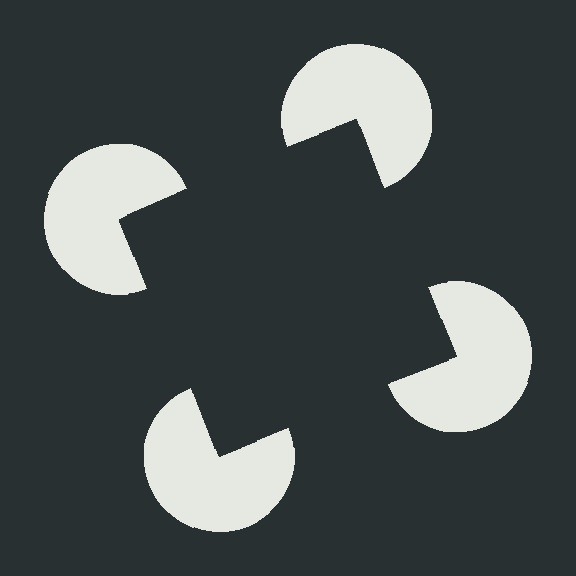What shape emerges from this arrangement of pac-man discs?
An illusory square — its edges are inferred from the aligned wedge cuts in the pac-man discs, not physically drawn.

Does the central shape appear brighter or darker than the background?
It typically appears slightly darker than the background, even though no actual brightness change is drawn.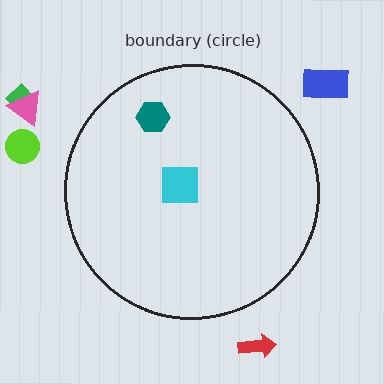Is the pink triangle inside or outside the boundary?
Outside.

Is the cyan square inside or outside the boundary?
Inside.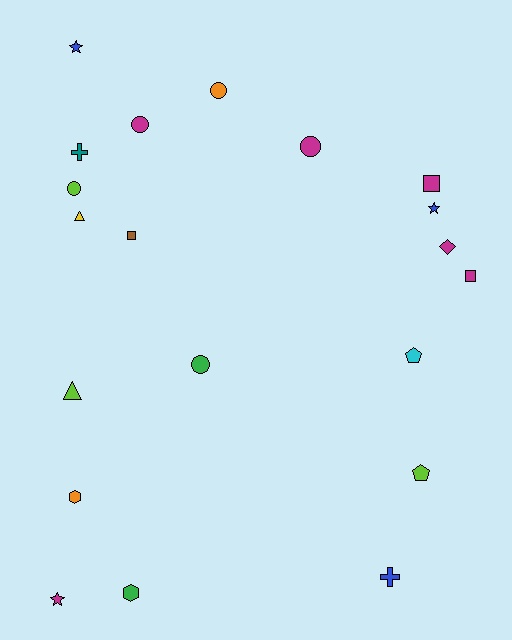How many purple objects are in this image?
There are no purple objects.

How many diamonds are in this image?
There is 1 diamond.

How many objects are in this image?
There are 20 objects.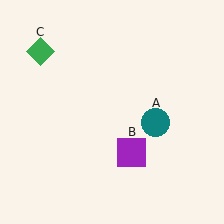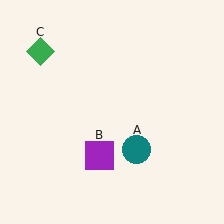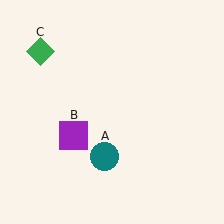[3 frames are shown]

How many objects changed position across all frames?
2 objects changed position: teal circle (object A), purple square (object B).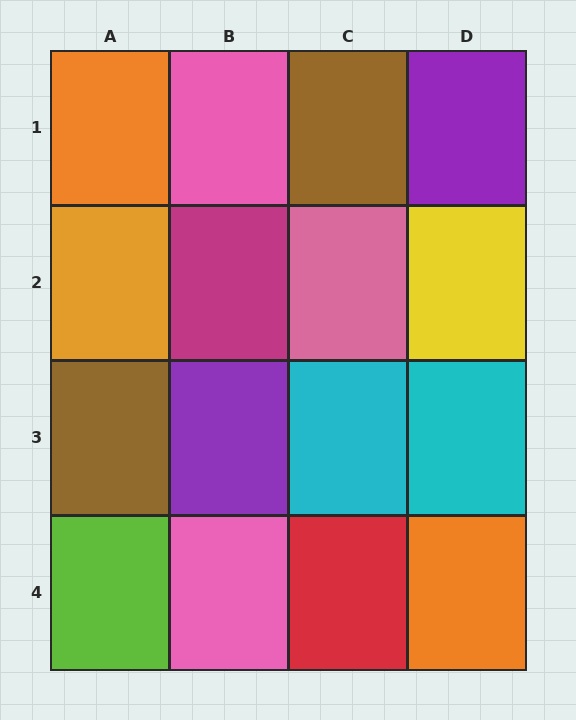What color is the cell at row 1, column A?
Orange.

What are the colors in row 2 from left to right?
Orange, magenta, pink, yellow.